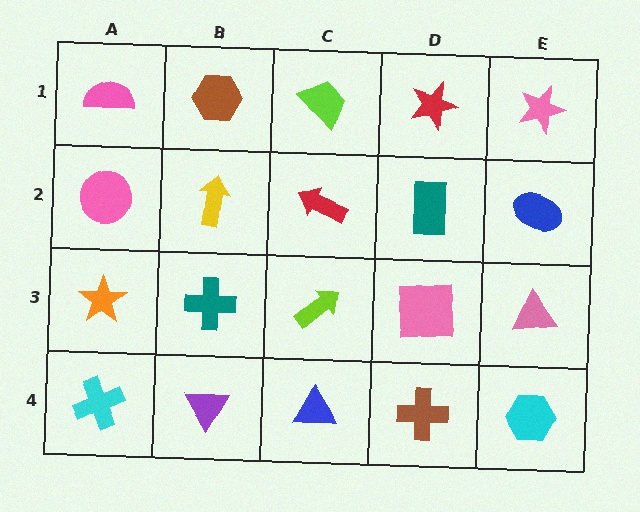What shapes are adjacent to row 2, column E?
A pink star (row 1, column E), a pink triangle (row 3, column E), a teal rectangle (row 2, column D).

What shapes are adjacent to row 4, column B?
A teal cross (row 3, column B), a cyan cross (row 4, column A), a blue triangle (row 4, column C).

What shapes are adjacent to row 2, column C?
A lime trapezoid (row 1, column C), a lime arrow (row 3, column C), a yellow arrow (row 2, column B), a teal rectangle (row 2, column D).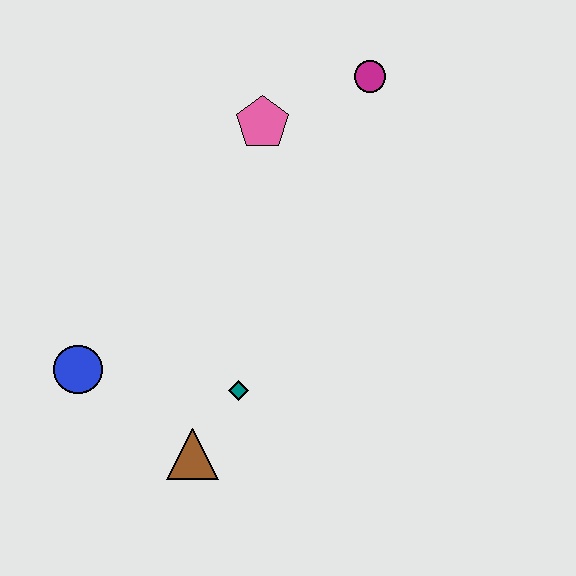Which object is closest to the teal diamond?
The brown triangle is closest to the teal diamond.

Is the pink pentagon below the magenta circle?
Yes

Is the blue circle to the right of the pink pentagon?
No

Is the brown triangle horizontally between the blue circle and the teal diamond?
Yes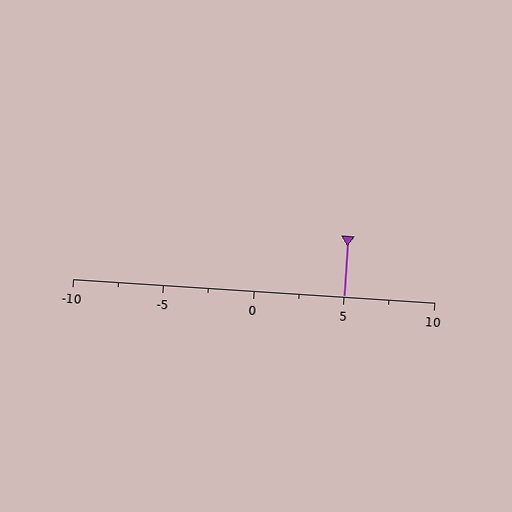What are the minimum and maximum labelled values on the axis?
The axis runs from -10 to 10.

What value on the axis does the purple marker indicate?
The marker indicates approximately 5.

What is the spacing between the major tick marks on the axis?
The major ticks are spaced 5 apart.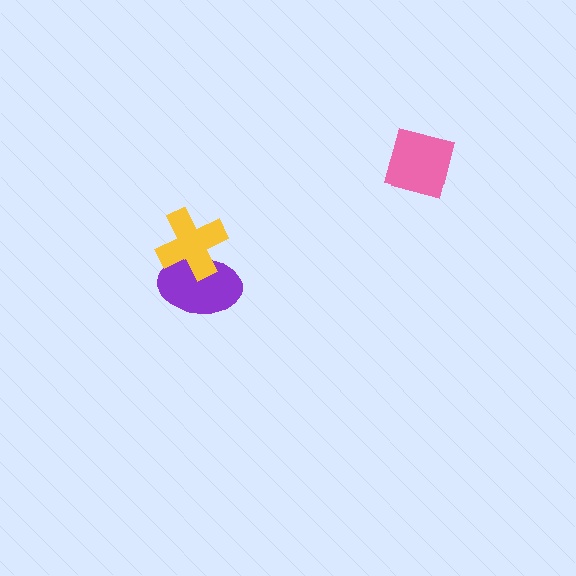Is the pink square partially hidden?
No, no other shape covers it.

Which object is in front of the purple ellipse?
The yellow cross is in front of the purple ellipse.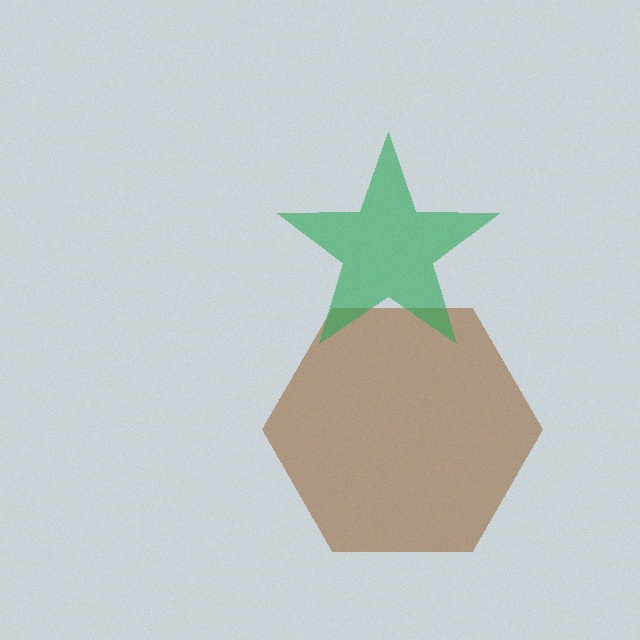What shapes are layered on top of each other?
The layered shapes are: a brown hexagon, a green star.